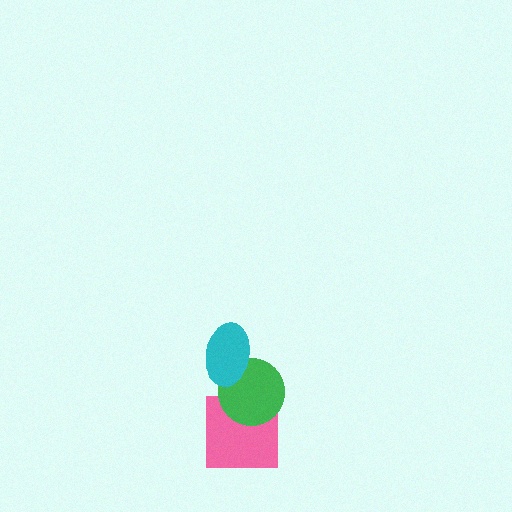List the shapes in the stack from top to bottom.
From top to bottom: the cyan ellipse, the green circle, the pink square.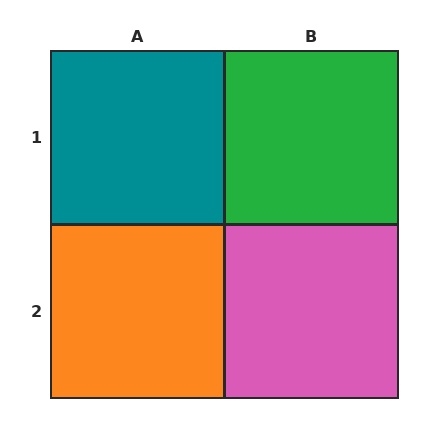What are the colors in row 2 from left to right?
Orange, pink.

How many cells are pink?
1 cell is pink.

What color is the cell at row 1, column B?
Green.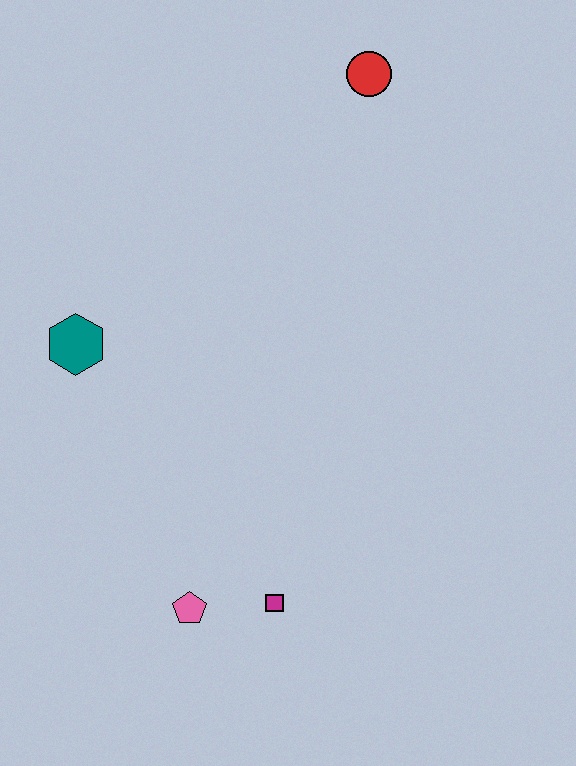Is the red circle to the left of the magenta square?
No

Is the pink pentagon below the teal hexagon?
Yes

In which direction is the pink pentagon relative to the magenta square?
The pink pentagon is to the left of the magenta square.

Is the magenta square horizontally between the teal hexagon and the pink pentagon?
No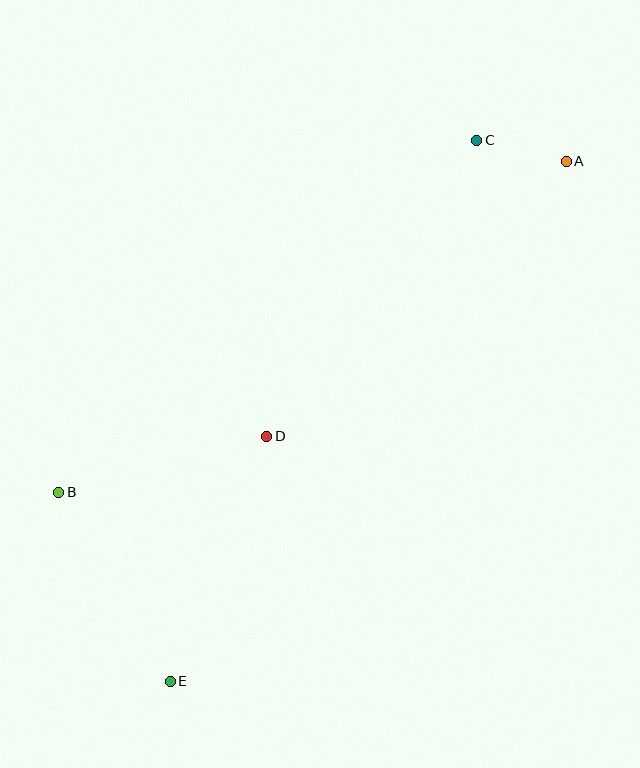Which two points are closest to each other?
Points A and C are closest to each other.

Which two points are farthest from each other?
Points A and E are farthest from each other.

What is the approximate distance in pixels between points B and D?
The distance between B and D is approximately 215 pixels.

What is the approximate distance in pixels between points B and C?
The distance between B and C is approximately 547 pixels.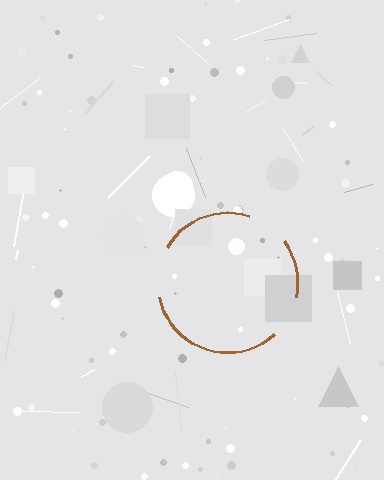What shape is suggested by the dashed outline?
The dashed outline suggests a circle.